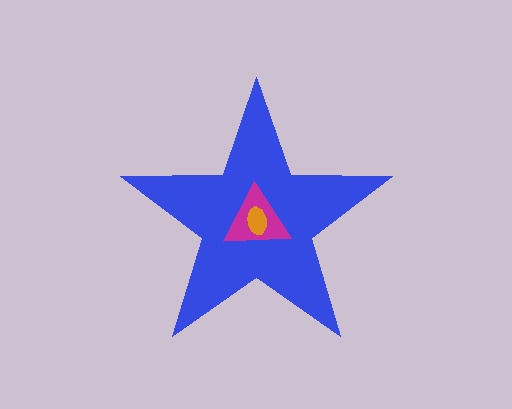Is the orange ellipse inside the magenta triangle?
Yes.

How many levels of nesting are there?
3.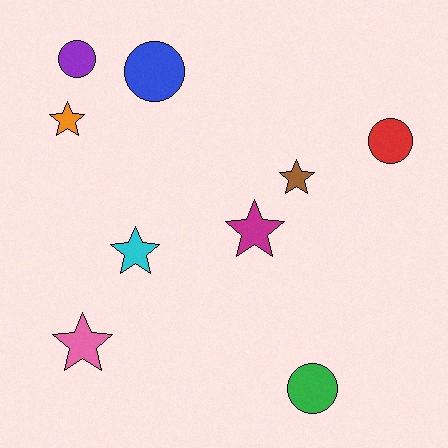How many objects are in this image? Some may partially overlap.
There are 9 objects.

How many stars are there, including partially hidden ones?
There are 5 stars.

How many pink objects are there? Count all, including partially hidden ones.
There is 1 pink object.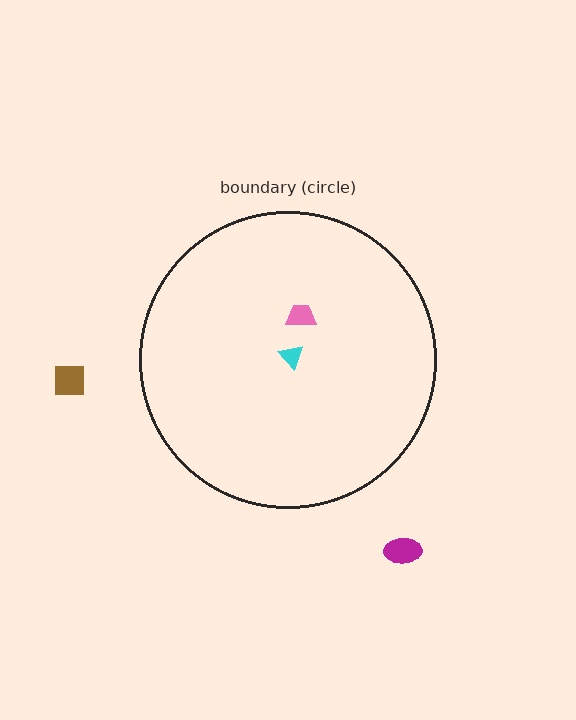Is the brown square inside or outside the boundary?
Outside.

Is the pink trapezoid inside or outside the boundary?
Inside.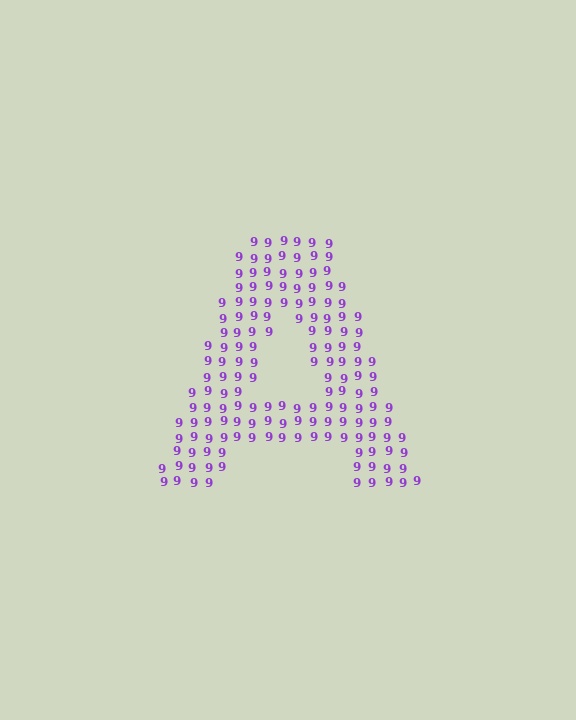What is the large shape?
The large shape is the letter A.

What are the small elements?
The small elements are digit 9's.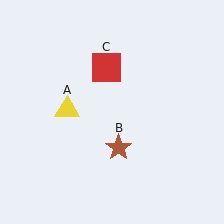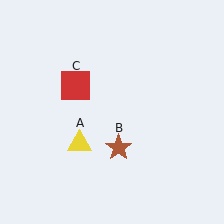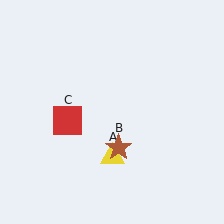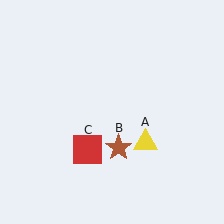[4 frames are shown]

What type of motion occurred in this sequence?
The yellow triangle (object A), red square (object C) rotated counterclockwise around the center of the scene.